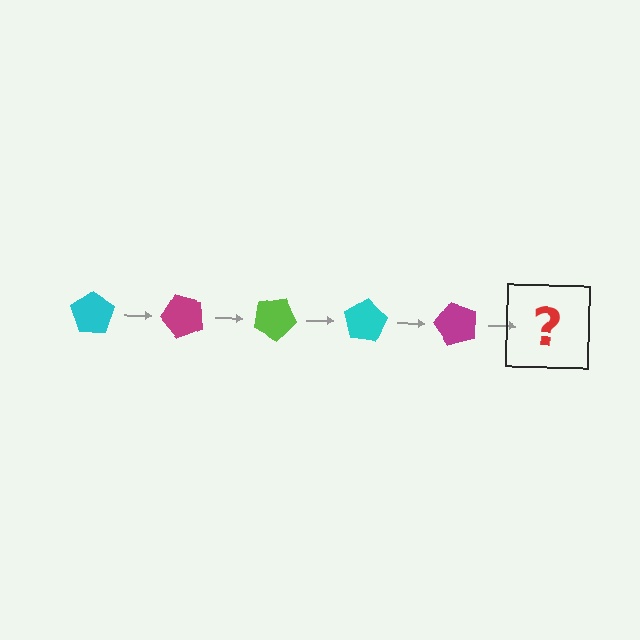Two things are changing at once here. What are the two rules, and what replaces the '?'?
The two rules are that it rotates 50 degrees each step and the color cycles through cyan, magenta, and lime. The '?' should be a lime pentagon, rotated 250 degrees from the start.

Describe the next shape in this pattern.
It should be a lime pentagon, rotated 250 degrees from the start.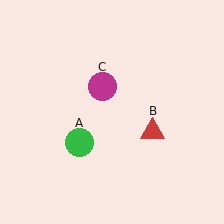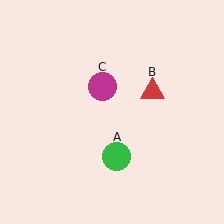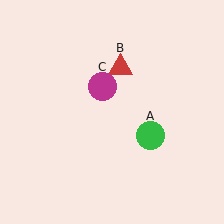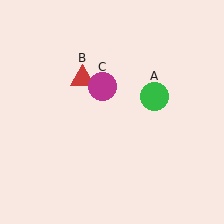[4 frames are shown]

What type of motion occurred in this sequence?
The green circle (object A), red triangle (object B) rotated counterclockwise around the center of the scene.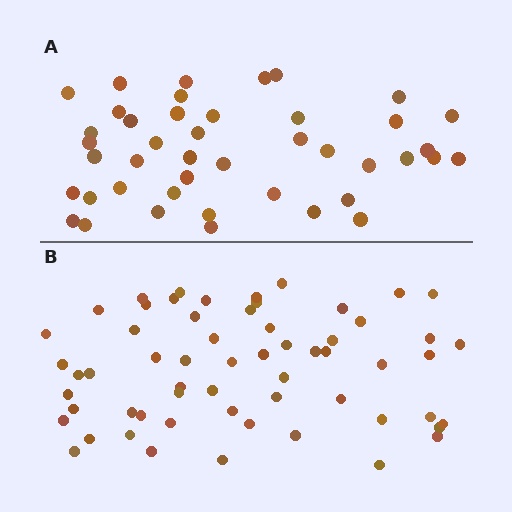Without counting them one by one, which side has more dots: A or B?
Region B (the bottom region) has more dots.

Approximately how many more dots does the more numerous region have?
Region B has approximately 15 more dots than region A.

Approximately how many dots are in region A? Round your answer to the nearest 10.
About 40 dots. (The exact count is 43, which rounds to 40.)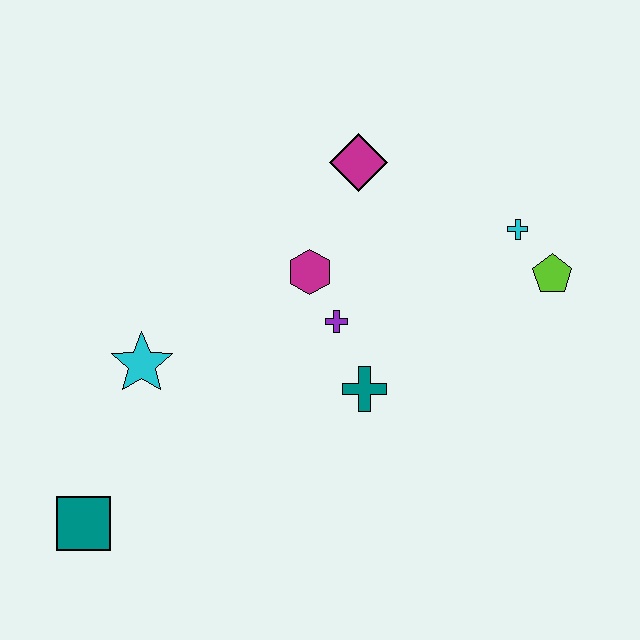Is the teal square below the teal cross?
Yes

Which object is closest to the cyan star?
The teal square is closest to the cyan star.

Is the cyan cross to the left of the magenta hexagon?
No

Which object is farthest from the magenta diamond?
The teal square is farthest from the magenta diamond.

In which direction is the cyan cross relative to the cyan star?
The cyan cross is to the right of the cyan star.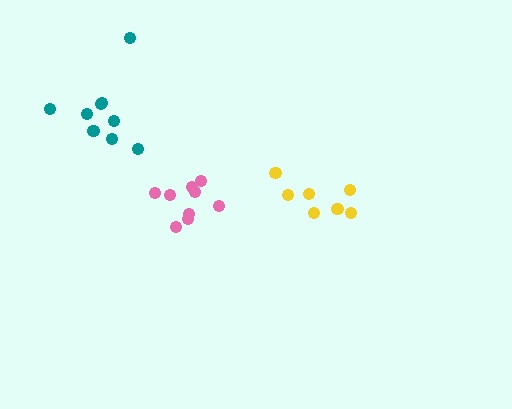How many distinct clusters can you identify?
There are 3 distinct clusters.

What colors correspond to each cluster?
The clusters are colored: yellow, teal, pink.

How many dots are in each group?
Group 1: 7 dots, Group 2: 9 dots, Group 3: 9 dots (25 total).